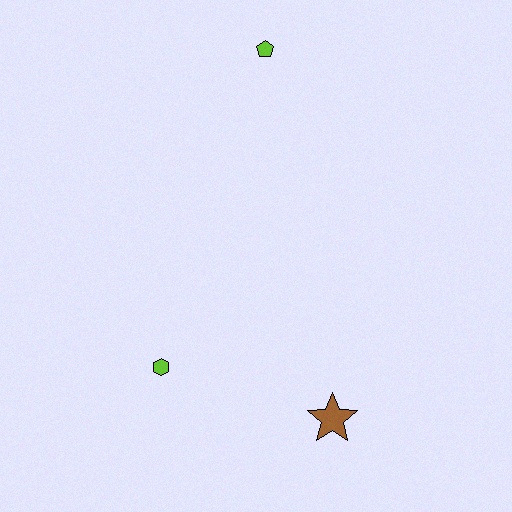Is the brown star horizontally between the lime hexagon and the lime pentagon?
No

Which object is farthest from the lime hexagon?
The lime pentagon is farthest from the lime hexagon.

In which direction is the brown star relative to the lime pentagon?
The brown star is below the lime pentagon.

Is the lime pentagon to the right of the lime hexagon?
Yes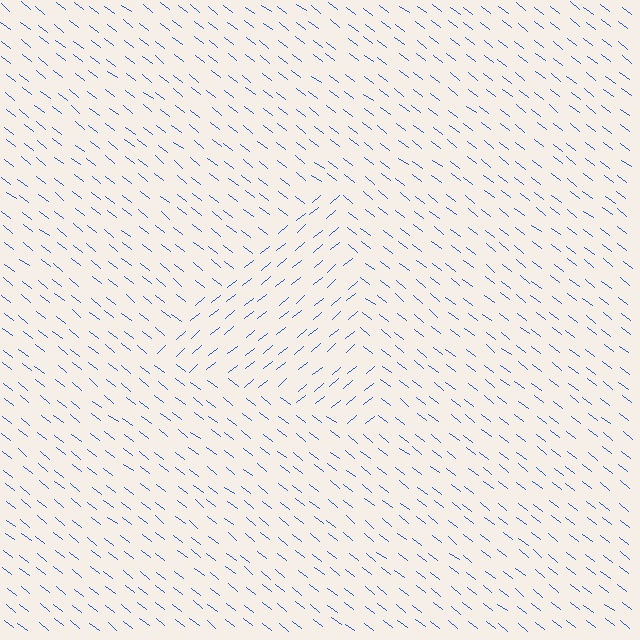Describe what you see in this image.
The image is filled with small blue line segments. A triangle region in the image has lines oriented differently from the surrounding lines, creating a visible texture boundary.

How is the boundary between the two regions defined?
The boundary is defined purely by a change in line orientation (approximately 78 degrees difference). All lines are the same color and thickness.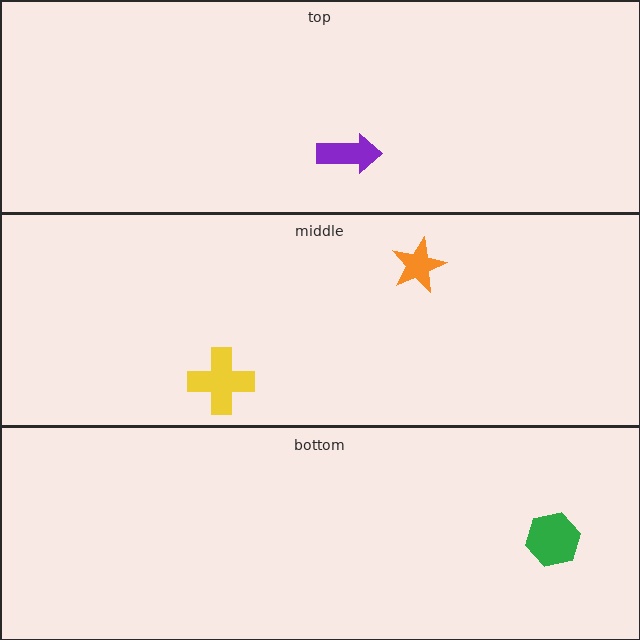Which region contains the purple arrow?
The top region.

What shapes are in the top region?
The purple arrow.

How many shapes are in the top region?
1.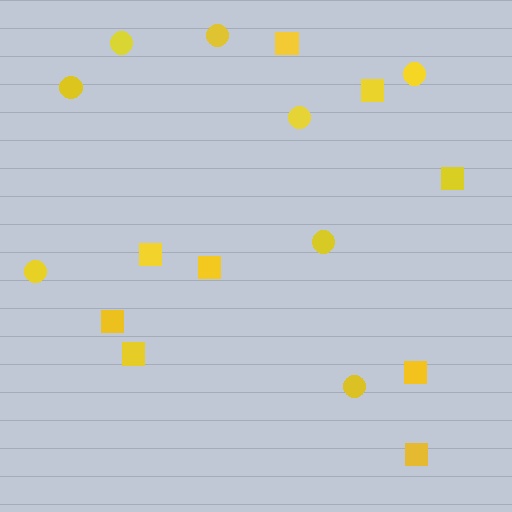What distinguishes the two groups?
There are 2 groups: one group of circles (8) and one group of squares (9).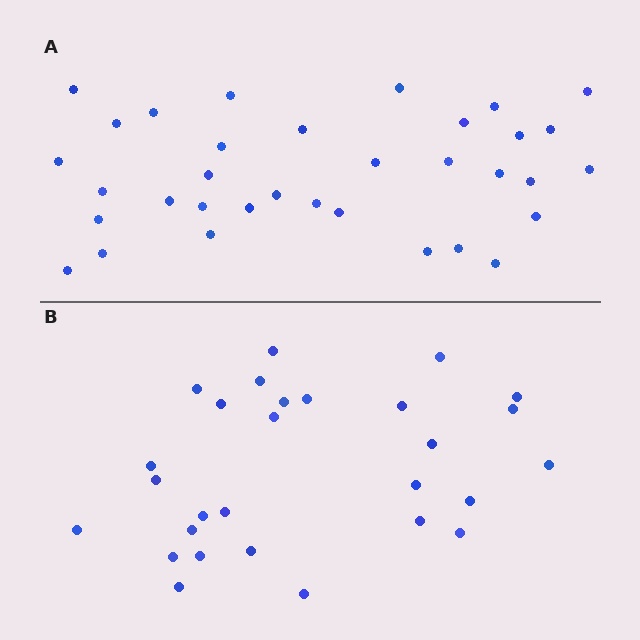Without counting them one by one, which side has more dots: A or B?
Region A (the top region) has more dots.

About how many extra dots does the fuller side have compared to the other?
Region A has about 6 more dots than region B.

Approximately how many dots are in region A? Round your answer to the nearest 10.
About 30 dots. (The exact count is 34, which rounds to 30.)